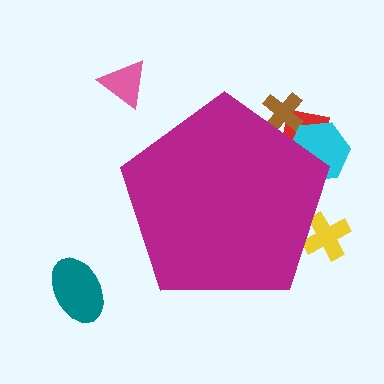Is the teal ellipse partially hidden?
No, the teal ellipse is fully visible.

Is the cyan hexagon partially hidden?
Yes, the cyan hexagon is partially hidden behind the magenta pentagon.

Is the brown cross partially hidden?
Yes, the brown cross is partially hidden behind the magenta pentagon.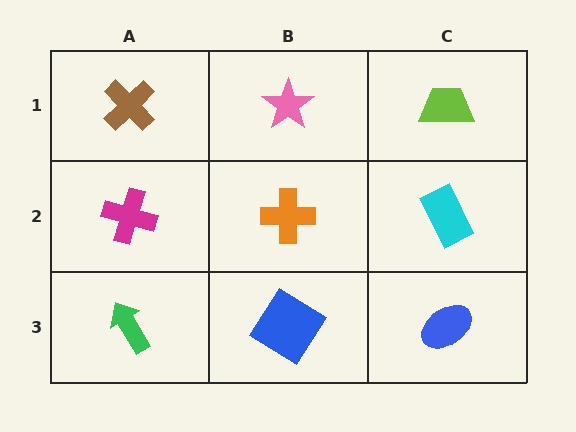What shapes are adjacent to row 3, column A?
A magenta cross (row 2, column A), a blue diamond (row 3, column B).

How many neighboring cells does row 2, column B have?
4.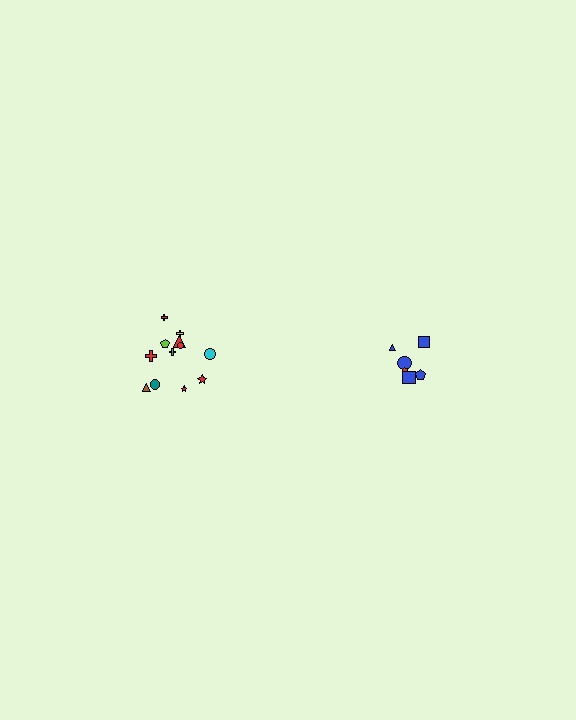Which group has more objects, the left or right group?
The left group.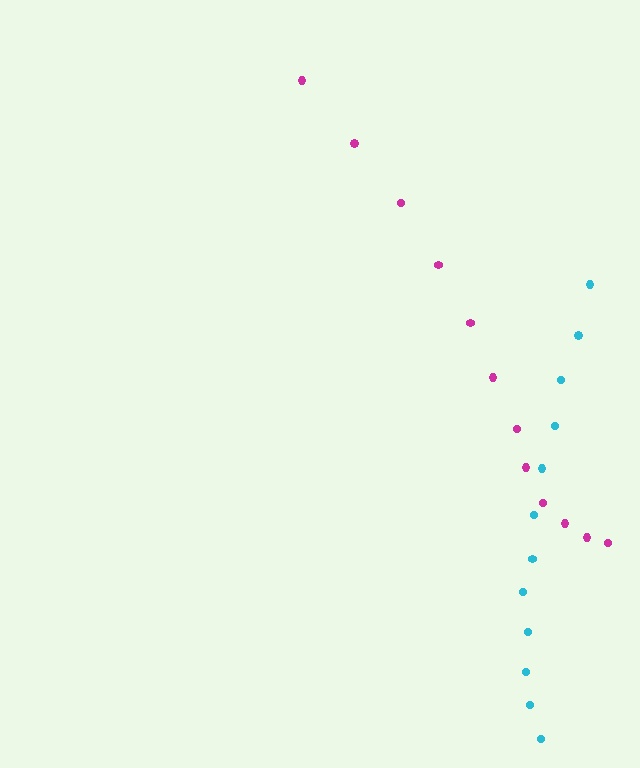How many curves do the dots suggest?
There are 2 distinct paths.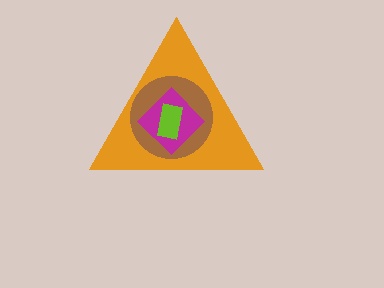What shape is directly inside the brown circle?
The magenta diamond.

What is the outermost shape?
The orange triangle.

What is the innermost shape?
The lime rectangle.